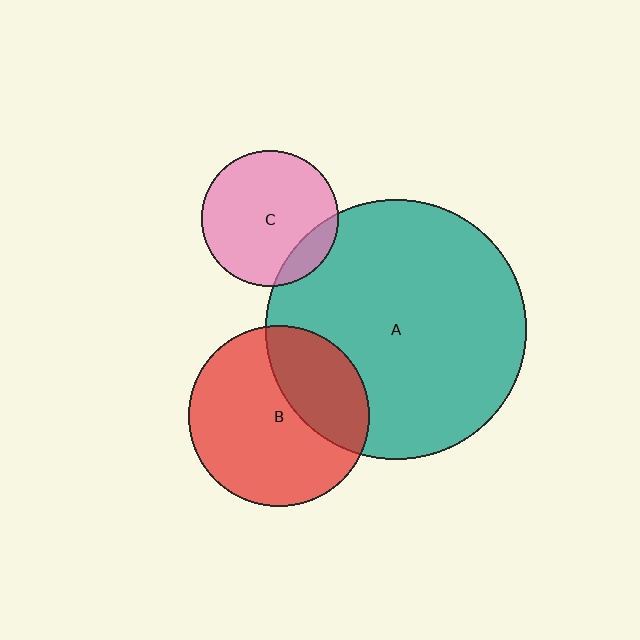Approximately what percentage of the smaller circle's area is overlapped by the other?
Approximately 15%.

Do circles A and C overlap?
Yes.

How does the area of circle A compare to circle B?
Approximately 2.1 times.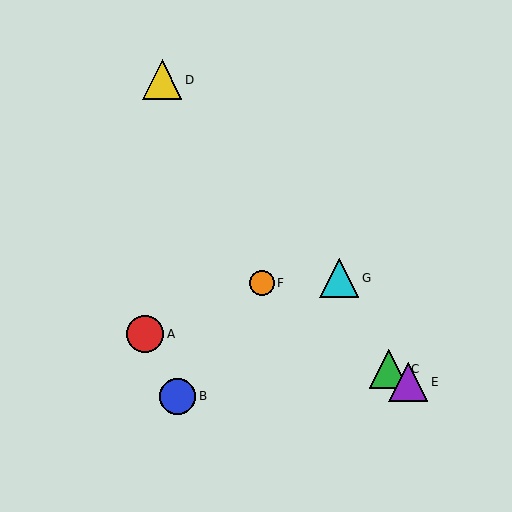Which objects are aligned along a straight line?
Objects C, E, F are aligned along a straight line.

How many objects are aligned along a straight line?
3 objects (C, E, F) are aligned along a straight line.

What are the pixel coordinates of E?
Object E is at (408, 382).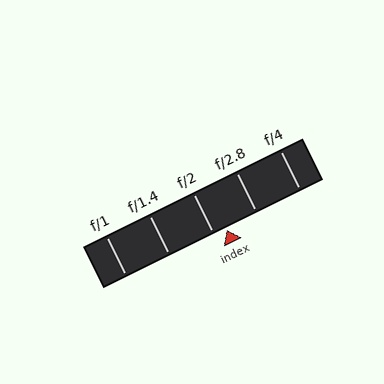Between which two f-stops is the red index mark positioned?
The index mark is between f/2 and f/2.8.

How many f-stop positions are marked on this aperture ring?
There are 5 f-stop positions marked.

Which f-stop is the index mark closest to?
The index mark is closest to f/2.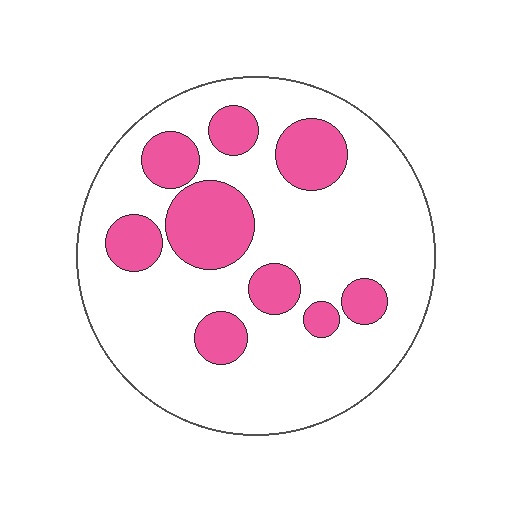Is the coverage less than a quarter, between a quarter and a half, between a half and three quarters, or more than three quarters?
Less than a quarter.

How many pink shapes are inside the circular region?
9.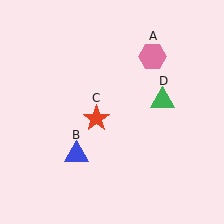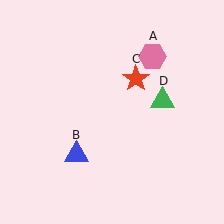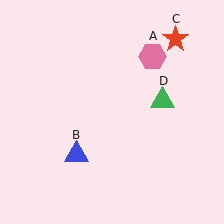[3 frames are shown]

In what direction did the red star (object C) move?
The red star (object C) moved up and to the right.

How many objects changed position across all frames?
1 object changed position: red star (object C).